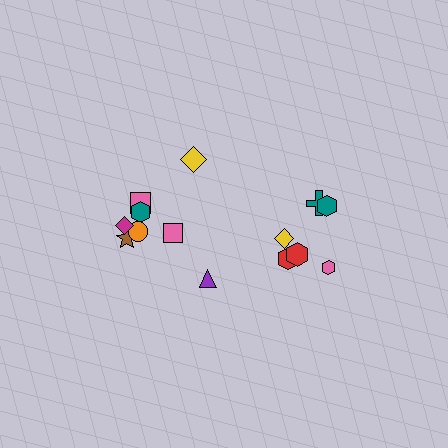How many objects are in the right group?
There are 6 objects.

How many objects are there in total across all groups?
There are 14 objects.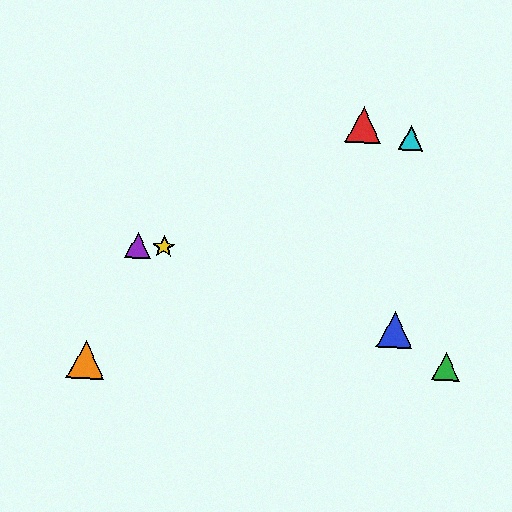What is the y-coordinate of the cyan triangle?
The cyan triangle is at y≈138.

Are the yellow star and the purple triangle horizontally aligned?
Yes, both are at y≈247.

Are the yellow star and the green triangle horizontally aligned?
No, the yellow star is at y≈247 and the green triangle is at y≈367.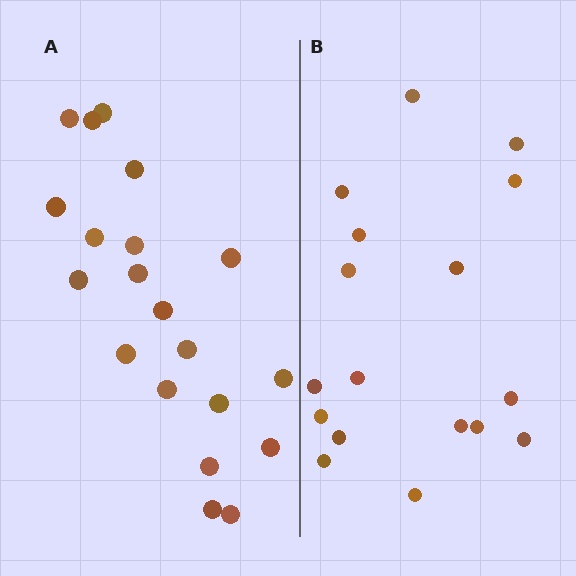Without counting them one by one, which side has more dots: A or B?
Region A (the left region) has more dots.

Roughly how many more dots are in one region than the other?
Region A has just a few more — roughly 2 or 3 more dots than region B.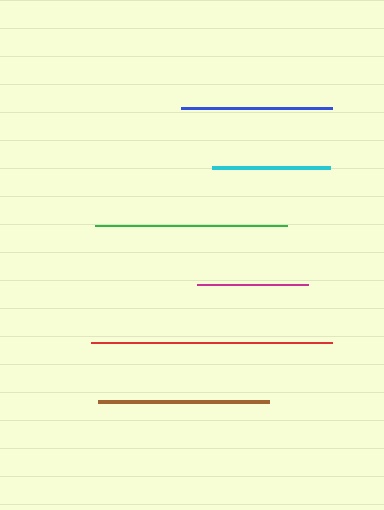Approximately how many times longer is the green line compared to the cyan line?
The green line is approximately 1.6 times the length of the cyan line.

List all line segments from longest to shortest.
From longest to shortest: red, green, brown, blue, cyan, magenta.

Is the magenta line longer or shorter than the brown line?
The brown line is longer than the magenta line.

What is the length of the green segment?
The green segment is approximately 191 pixels long.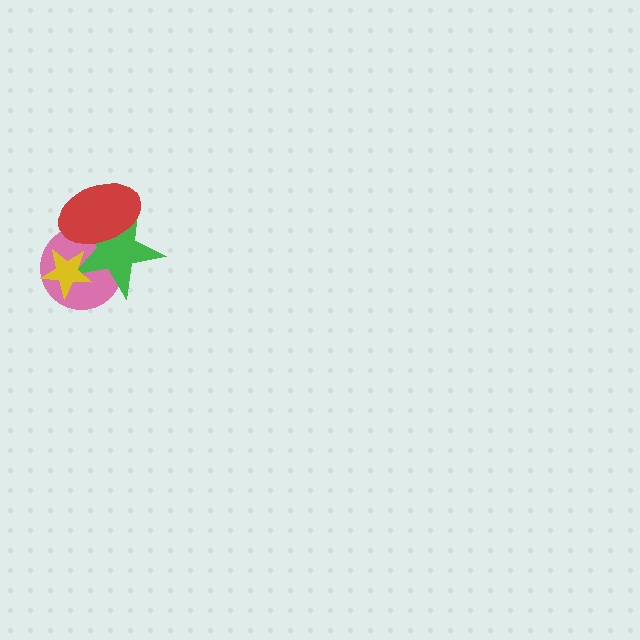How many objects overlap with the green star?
3 objects overlap with the green star.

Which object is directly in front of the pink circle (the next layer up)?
The green star is directly in front of the pink circle.